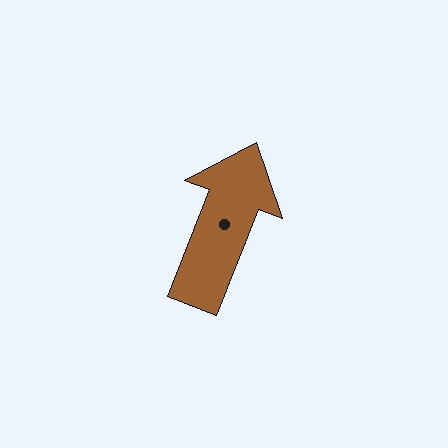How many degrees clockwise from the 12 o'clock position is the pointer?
Approximately 21 degrees.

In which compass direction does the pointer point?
North.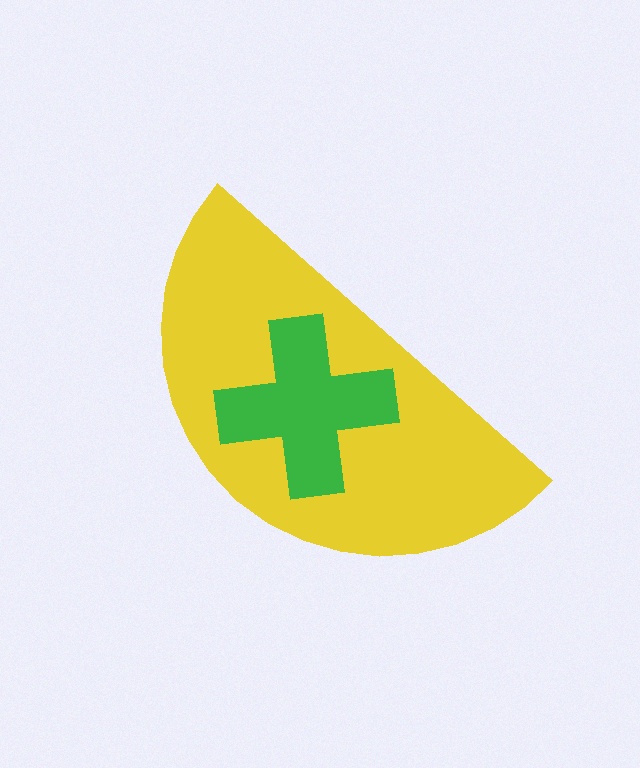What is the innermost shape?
The green cross.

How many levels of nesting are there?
2.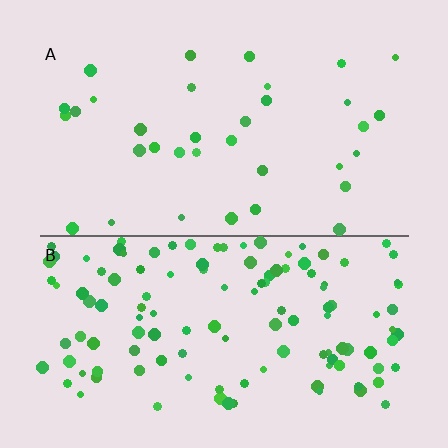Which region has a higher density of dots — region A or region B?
B (the bottom).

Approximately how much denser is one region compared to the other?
Approximately 3.6× — region B over region A.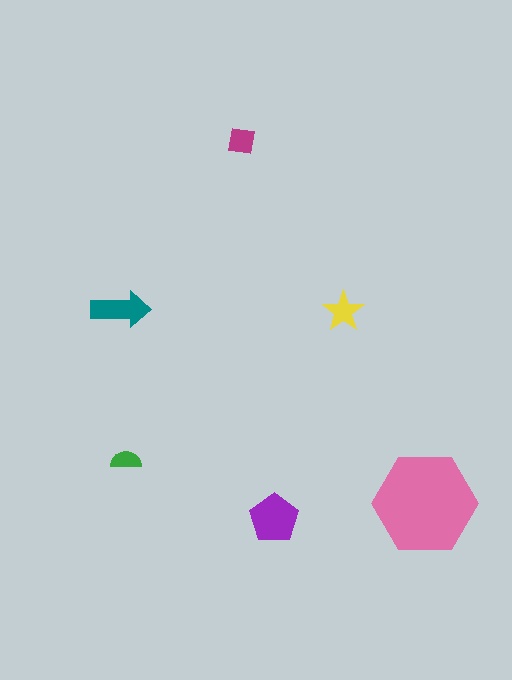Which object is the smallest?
The green semicircle.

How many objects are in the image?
There are 6 objects in the image.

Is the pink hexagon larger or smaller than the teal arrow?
Larger.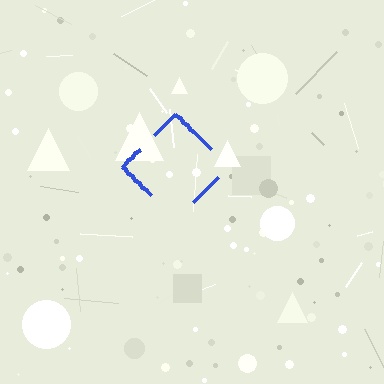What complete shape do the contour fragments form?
The contour fragments form a diamond.